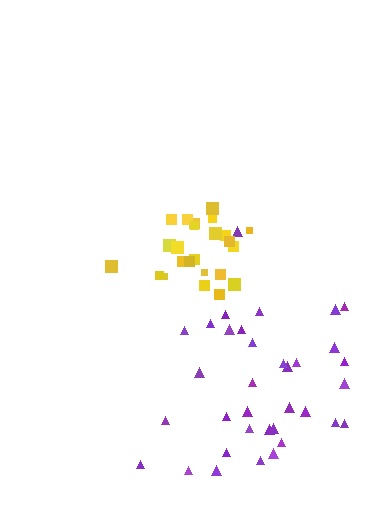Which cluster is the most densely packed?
Yellow.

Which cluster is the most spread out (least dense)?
Purple.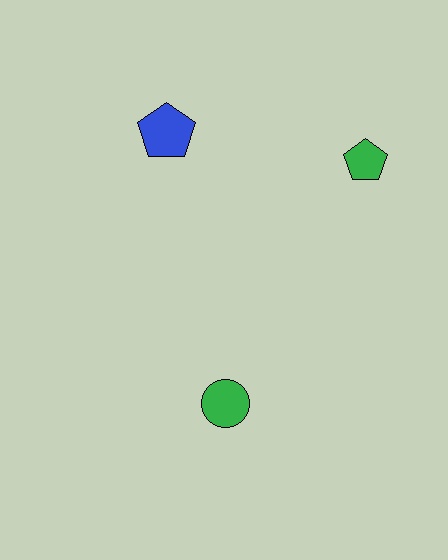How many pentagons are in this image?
There are 2 pentagons.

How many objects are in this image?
There are 3 objects.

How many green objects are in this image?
There are 2 green objects.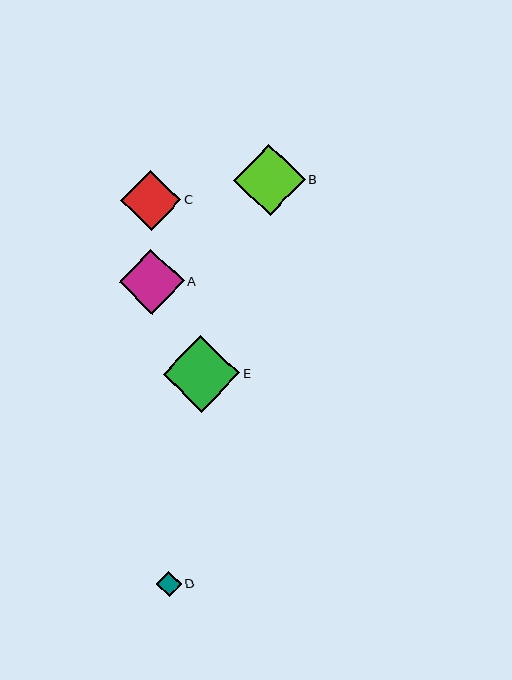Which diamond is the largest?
Diamond E is the largest with a size of approximately 77 pixels.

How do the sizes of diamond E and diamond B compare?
Diamond E and diamond B are approximately the same size.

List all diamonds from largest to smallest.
From largest to smallest: E, B, A, C, D.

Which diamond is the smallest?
Diamond D is the smallest with a size of approximately 25 pixels.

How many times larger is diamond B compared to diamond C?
Diamond B is approximately 1.2 times the size of diamond C.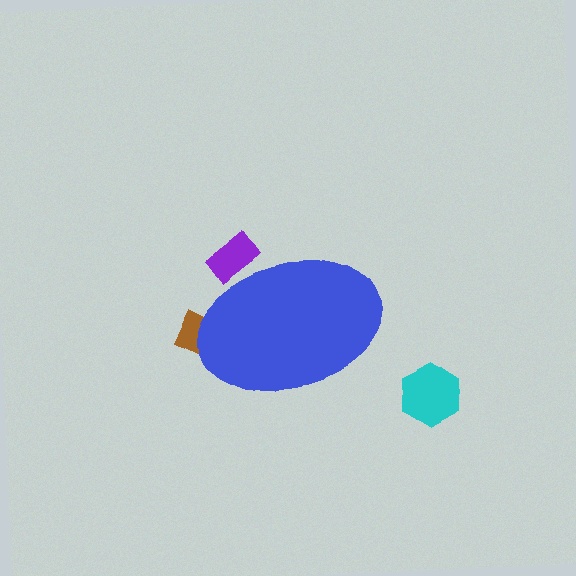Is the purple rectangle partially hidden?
Yes, the purple rectangle is partially hidden behind the blue ellipse.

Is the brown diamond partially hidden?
Yes, the brown diamond is partially hidden behind the blue ellipse.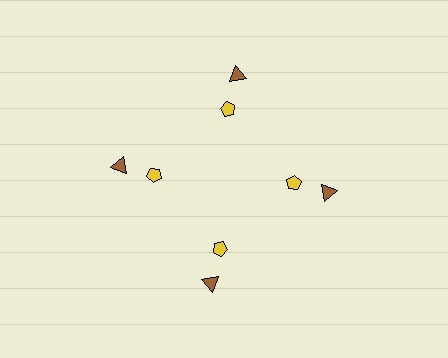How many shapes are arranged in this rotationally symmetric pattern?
There are 8 shapes, arranged in 4 groups of 2.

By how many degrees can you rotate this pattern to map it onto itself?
The pattern maps onto itself every 90 degrees of rotation.